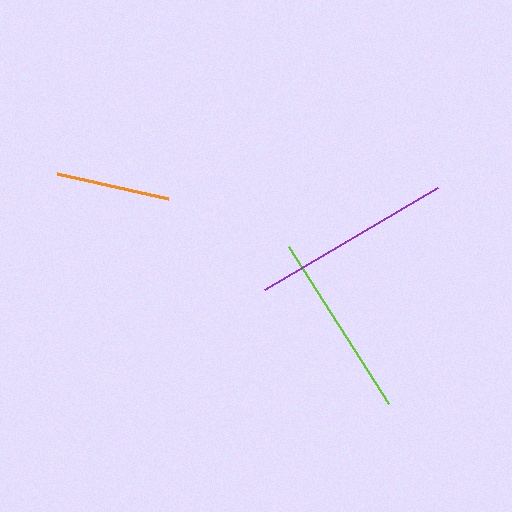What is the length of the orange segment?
The orange segment is approximately 115 pixels long.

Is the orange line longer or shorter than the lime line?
The lime line is longer than the orange line.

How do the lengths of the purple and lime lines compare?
The purple and lime lines are approximately the same length.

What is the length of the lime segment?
The lime segment is approximately 186 pixels long.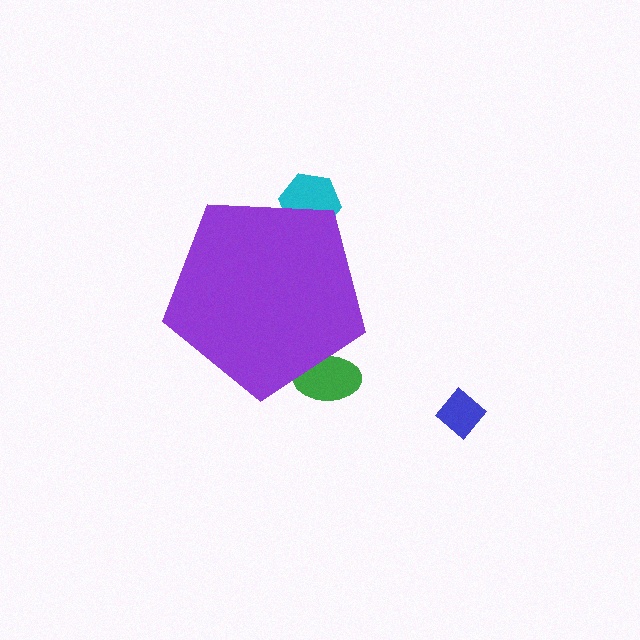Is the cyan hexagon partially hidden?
Yes, the cyan hexagon is partially hidden behind the purple pentagon.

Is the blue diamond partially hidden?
No, the blue diamond is fully visible.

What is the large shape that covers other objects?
A purple pentagon.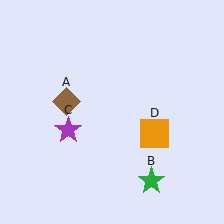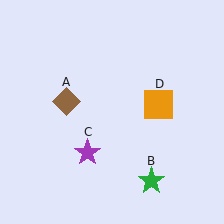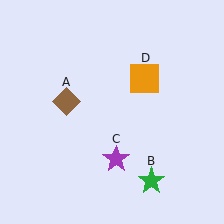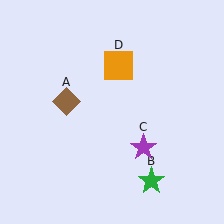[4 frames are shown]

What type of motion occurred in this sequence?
The purple star (object C), orange square (object D) rotated counterclockwise around the center of the scene.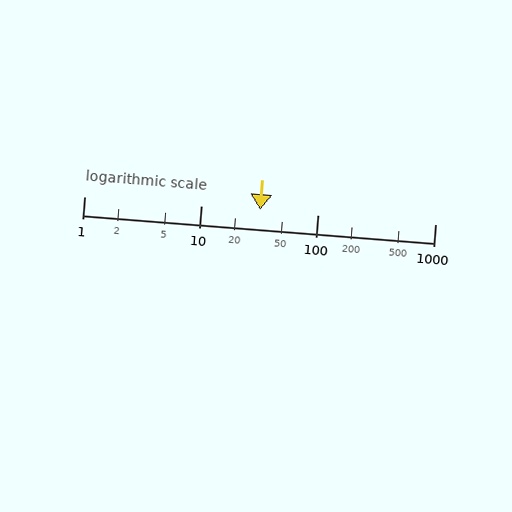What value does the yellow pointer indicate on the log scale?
The pointer indicates approximately 32.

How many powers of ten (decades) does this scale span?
The scale spans 3 decades, from 1 to 1000.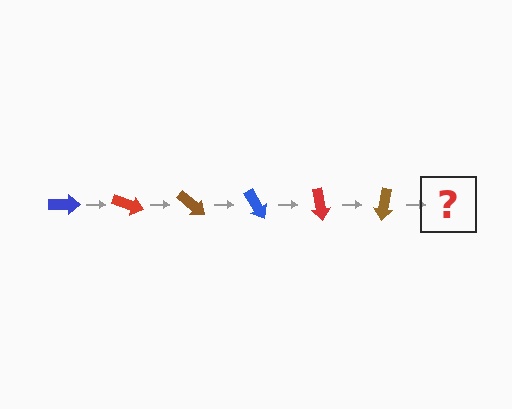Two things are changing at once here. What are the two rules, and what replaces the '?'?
The two rules are that it rotates 20 degrees each step and the color cycles through blue, red, and brown. The '?' should be a blue arrow, rotated 120 degrees from the start.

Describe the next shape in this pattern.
It should be a blue arrow, rotated 120 degrees from the start.